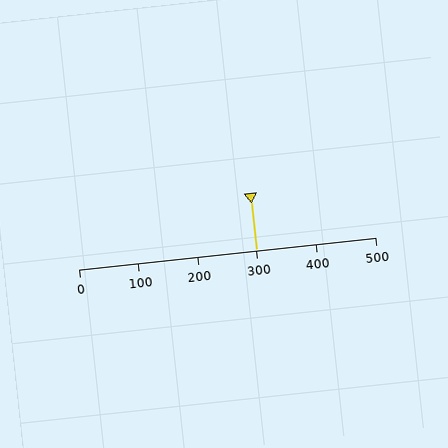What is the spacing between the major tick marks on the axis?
The major ticks are spaced 100 apart.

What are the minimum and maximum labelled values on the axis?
The axis runs from 0 to 500.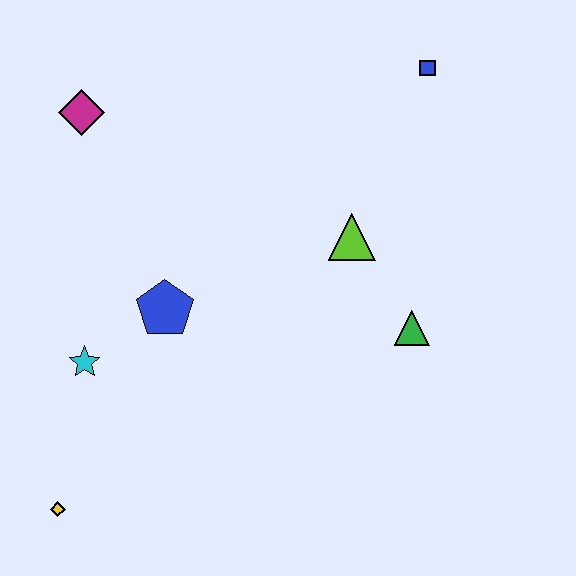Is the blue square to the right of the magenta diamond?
Yes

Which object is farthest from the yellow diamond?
The blue square is farthest from the yellow diamond.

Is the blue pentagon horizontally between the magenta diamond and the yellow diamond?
No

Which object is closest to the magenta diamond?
The blue pentagon is closest to the magenta diamond.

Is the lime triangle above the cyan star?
Yes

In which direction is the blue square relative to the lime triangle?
The blue square is above the lime triangle.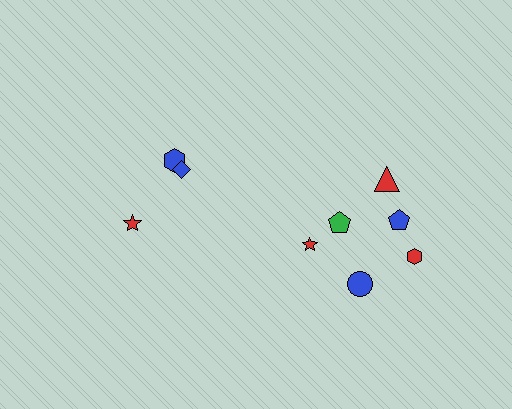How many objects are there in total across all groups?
There are 9 objects.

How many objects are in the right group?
There are 6 objects.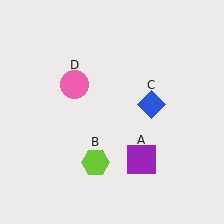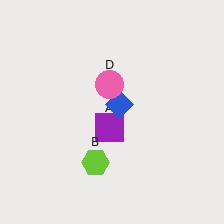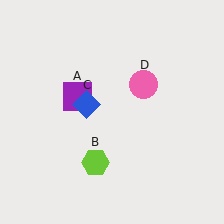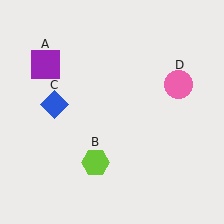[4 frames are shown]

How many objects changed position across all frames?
3 objects changed position: purple square (object A), blue diamond (object C), pink circle (object D).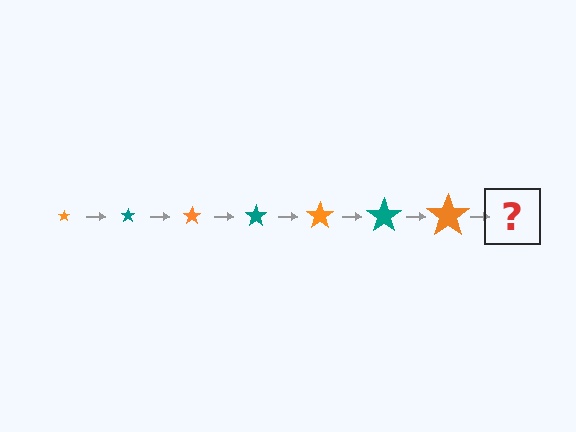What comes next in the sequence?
The next element should be a teal star, larger than the previous one.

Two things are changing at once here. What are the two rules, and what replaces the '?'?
The two rules are that the star grows larger each step and the color cycles through orange and teal. The '?' should be a teal star, larger than the previous one.